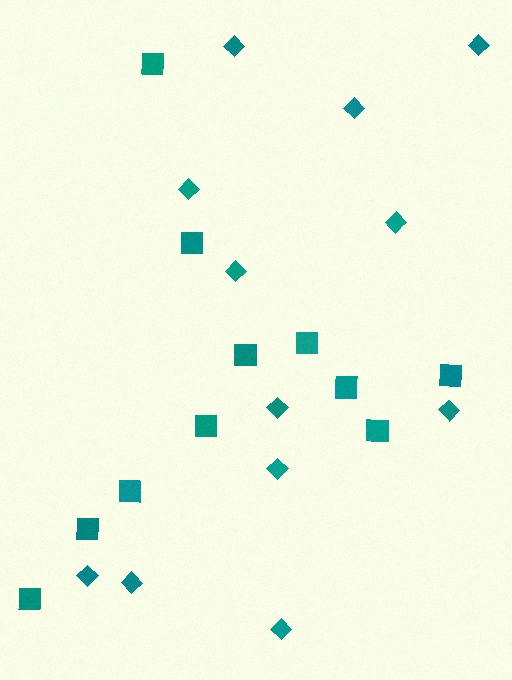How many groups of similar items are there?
There are 2 groups: one group of diamonds (12) and one group of squares (11).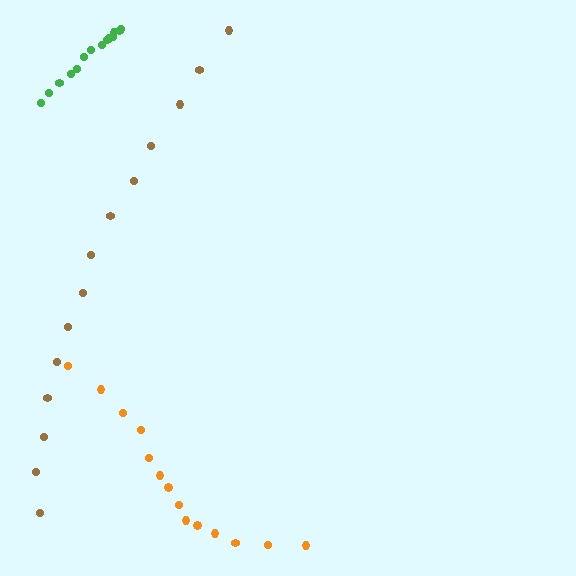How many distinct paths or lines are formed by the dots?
There are 3 distinct paths.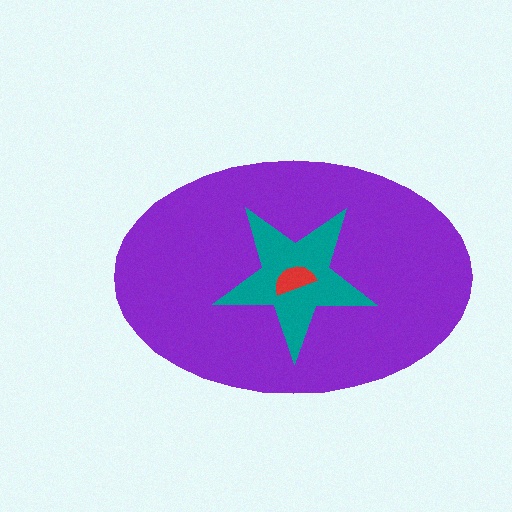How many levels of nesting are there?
3.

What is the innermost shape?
The red semicircle.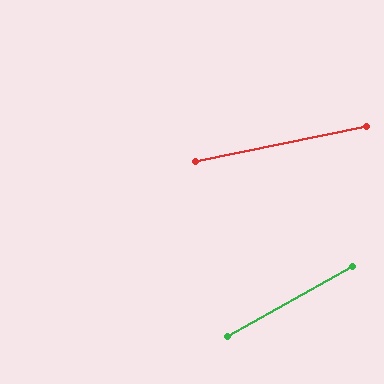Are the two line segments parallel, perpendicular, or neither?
Neither parallel nor perpendicular — they differ by about 17°.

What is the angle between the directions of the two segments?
Approximately 17 degrees.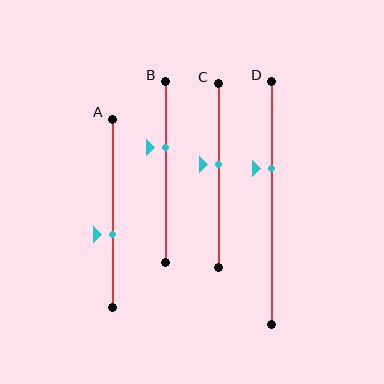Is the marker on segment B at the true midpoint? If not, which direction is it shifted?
No, the marker on segment B is shifted upward by about 14% of the segment length.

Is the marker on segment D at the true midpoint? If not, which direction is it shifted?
No, the marker on segment D is shifted upward by about 14% of the segment length.